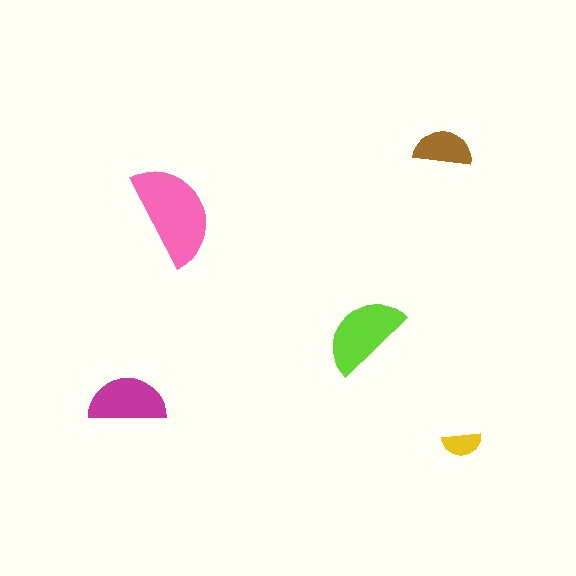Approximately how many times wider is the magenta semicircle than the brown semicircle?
About 1.5 times wider.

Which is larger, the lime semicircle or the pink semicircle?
The pink one.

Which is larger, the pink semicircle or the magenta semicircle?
The pink one.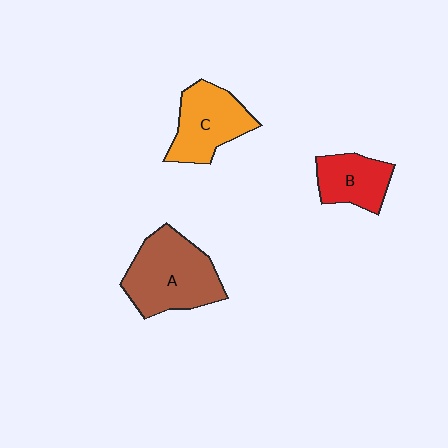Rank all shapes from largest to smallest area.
From largest to smallest: A (brown), C (orange), B (red).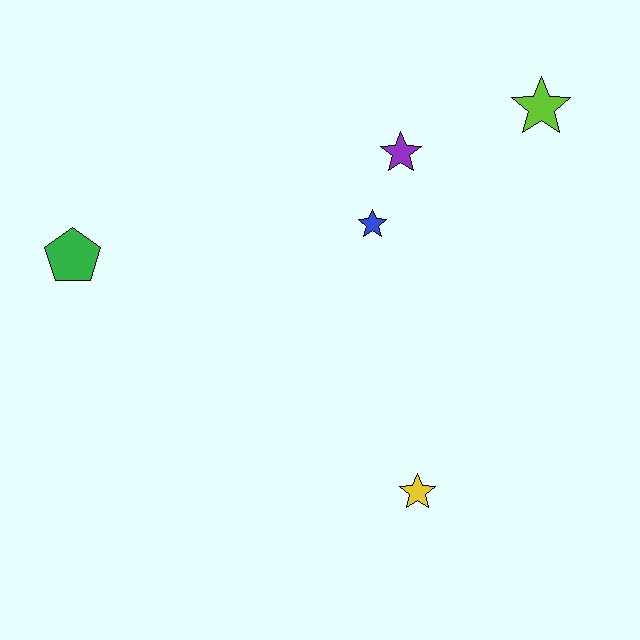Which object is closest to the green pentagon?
The blue star is closest to the green pentagon.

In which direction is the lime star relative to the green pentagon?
The lime star is to the right of the green pentagon.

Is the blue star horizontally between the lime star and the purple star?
No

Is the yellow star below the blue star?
Yes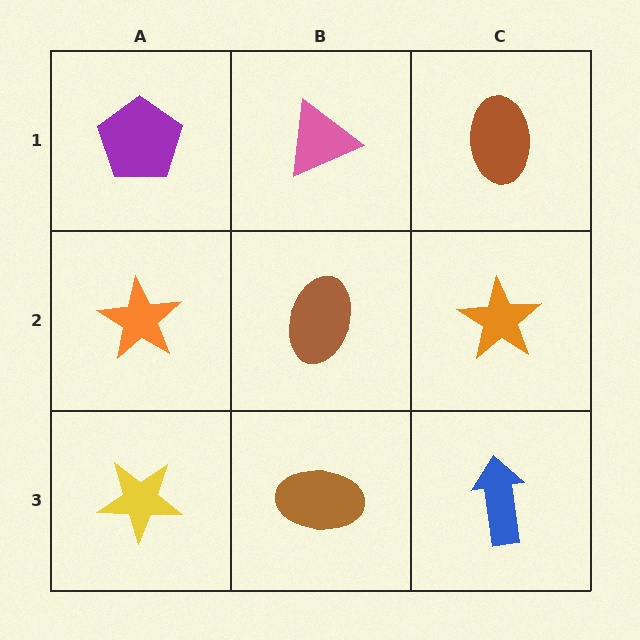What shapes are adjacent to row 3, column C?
An orange star (row 2, column C), a brown ellipse (row 3, column B).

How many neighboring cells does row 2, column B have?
4.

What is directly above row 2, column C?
A brown ellipse.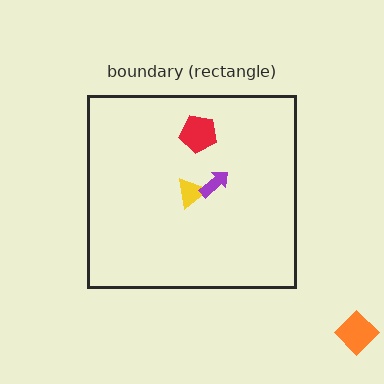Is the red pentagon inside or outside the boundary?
Inside.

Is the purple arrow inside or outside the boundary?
Inside.